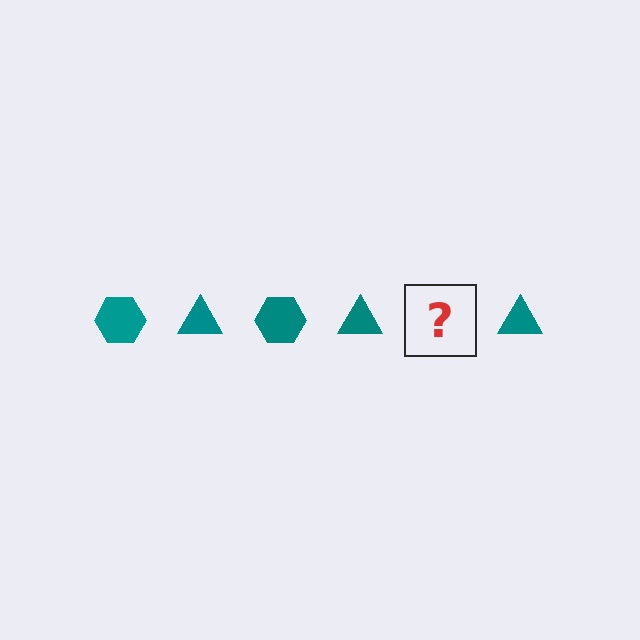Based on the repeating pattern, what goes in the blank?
The blank should be a teal hexagon.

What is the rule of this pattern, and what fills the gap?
The rule is that the pattern cycles through hexagon, triangle shapes in teal. The gap should be filled with a teal hexagon.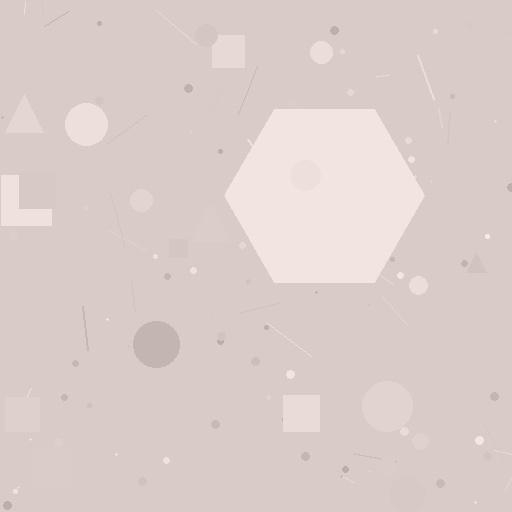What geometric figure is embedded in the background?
A hexagon is embedded in the background.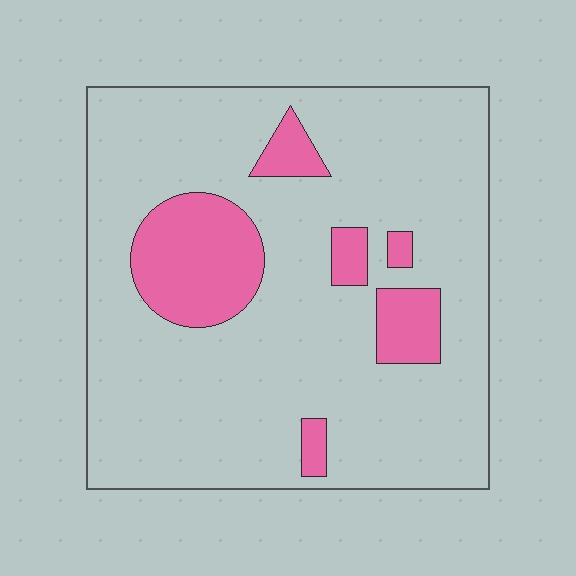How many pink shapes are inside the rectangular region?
6.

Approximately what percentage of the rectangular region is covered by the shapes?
Approximately 15%.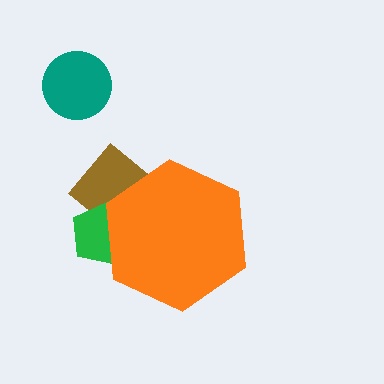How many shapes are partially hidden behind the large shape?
2 shapes are partially hidden.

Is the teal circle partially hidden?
No, the teal circle is fully visible.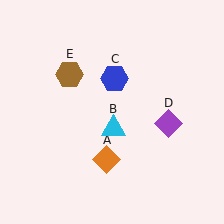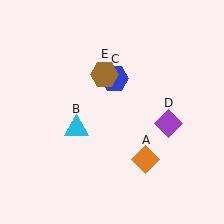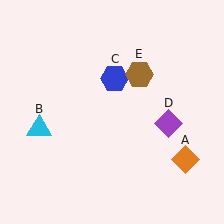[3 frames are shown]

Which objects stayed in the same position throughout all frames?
Blue hexagon (object C) and purple diamond (object D) remained stationary.